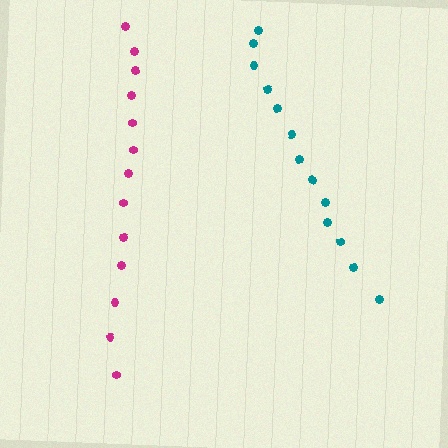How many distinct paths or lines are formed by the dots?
There are 2 distinct paths.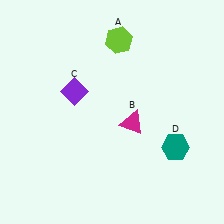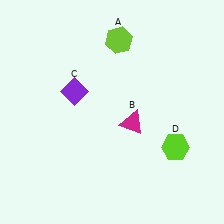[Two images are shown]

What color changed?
The hexagon (D) changed from teal in Image 1 to lime in Image 2.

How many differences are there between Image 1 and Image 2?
There is 1 difference between the two images.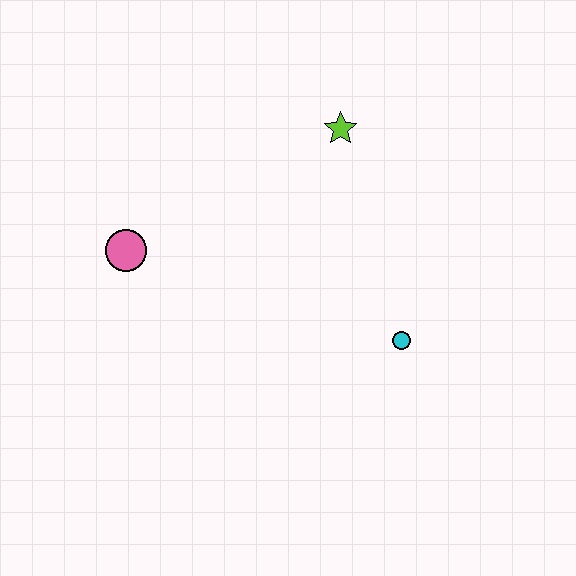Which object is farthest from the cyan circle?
The pink circle is farthest from the cyan circle.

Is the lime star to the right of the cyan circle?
No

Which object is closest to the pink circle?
The lime star is closest to the pink circle.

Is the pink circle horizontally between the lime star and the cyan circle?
No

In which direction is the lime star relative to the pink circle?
The lime star is to the right of the pink circle.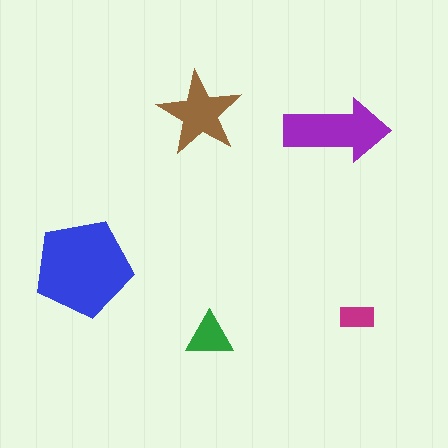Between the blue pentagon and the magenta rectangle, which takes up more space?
The blue pentagon.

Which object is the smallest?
The magenta rectangle.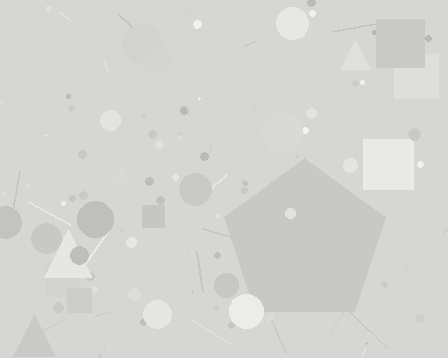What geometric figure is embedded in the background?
A pentagon is embedded in the background.